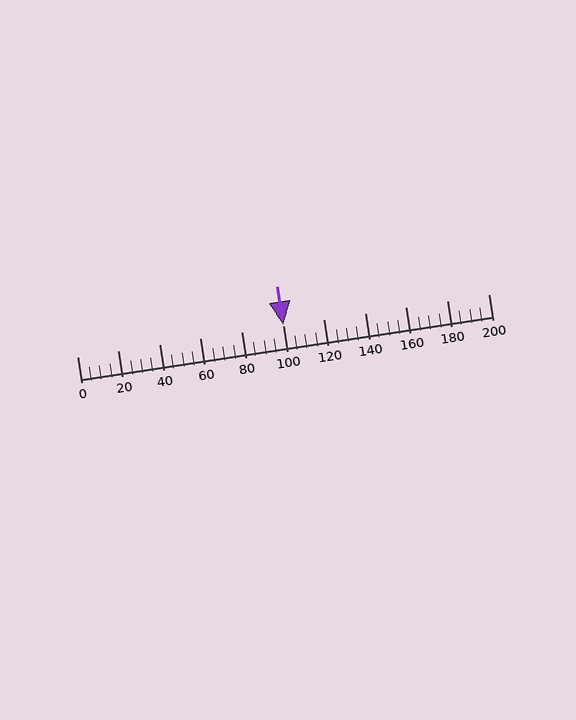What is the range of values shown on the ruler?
The ruler shows values from 0 to 200.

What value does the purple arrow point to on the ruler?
The purple arrow points to approximately 100.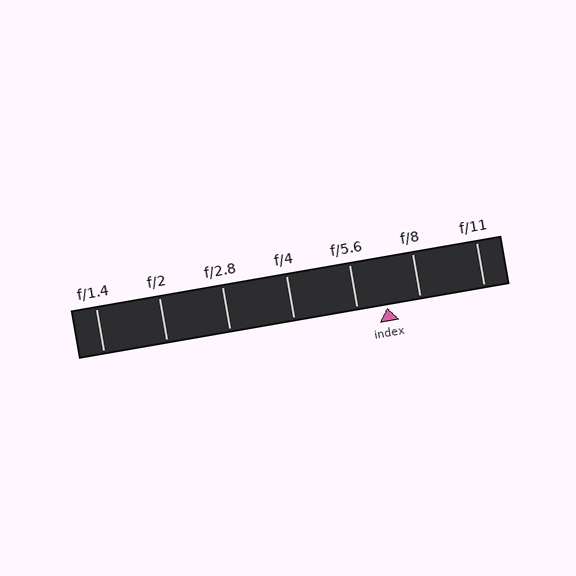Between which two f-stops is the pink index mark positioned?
The index mark is between f/5.6 and f/8.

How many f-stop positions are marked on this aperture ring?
There are 7 f-stop positions marked.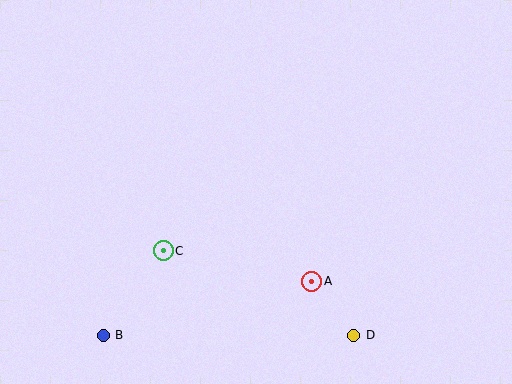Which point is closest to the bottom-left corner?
Point B is closest to the bottom-left corner.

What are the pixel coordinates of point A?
Point A is at (312, 281).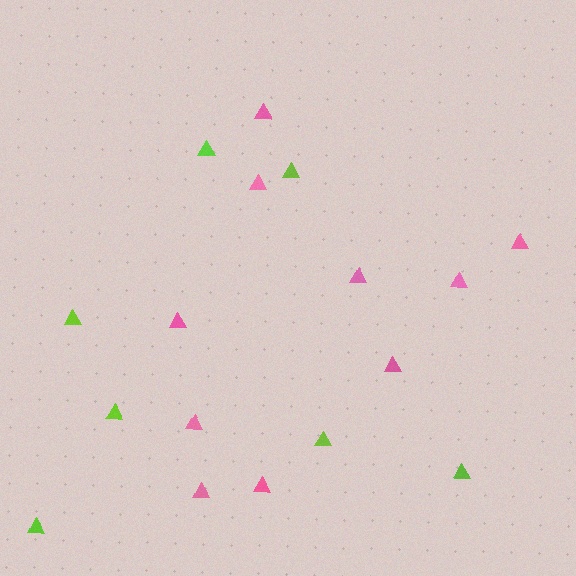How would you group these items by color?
There are 2 groups: one group of pink triangles (10) and one group of lime triangles (7).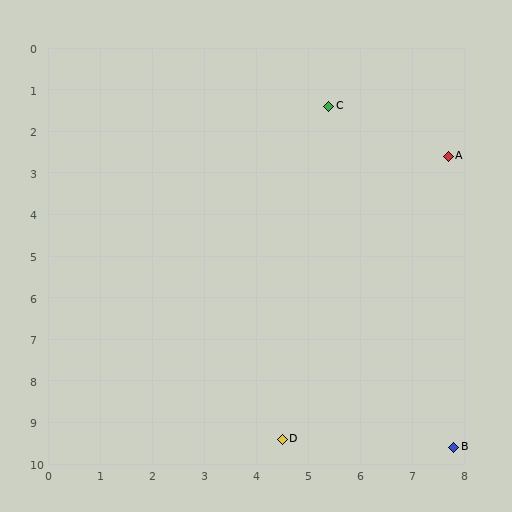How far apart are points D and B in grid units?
Points D and B are about 3.3 grid units apart.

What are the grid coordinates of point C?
Point C is at approximately (5.4, 1.4).